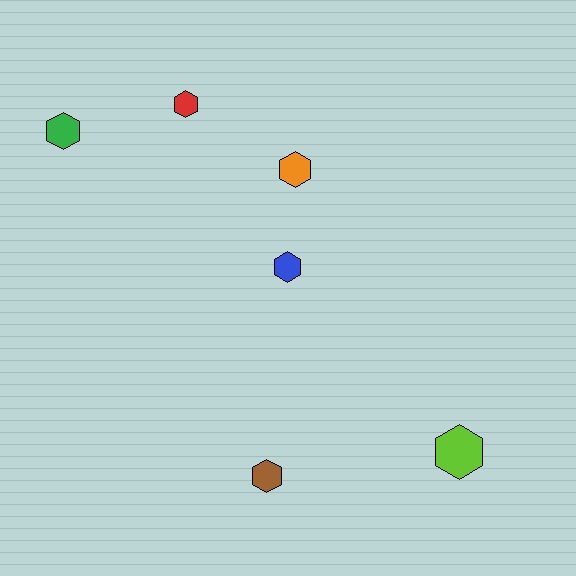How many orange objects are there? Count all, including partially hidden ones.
There is 1 orange object.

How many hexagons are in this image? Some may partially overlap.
There are 6 hexagons.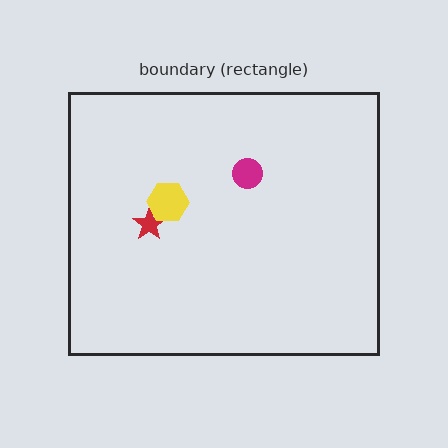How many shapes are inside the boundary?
3 inside, 0 outside.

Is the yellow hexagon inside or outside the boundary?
Inside.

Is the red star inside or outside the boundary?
Inside.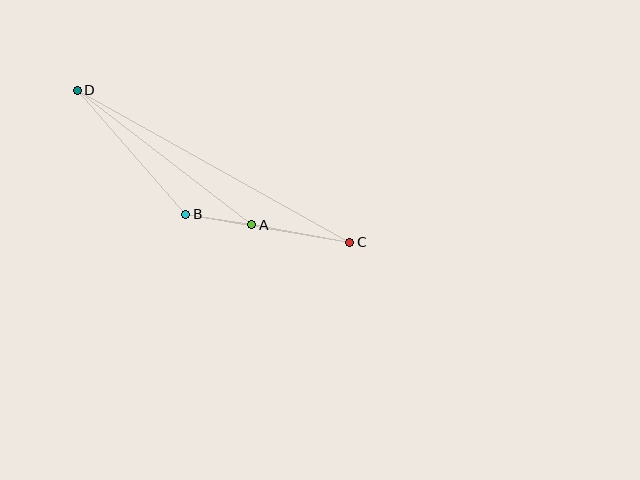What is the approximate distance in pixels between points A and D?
The distance between A and D is approximately 220 pixels.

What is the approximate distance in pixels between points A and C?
The distance between A and C is approximately 100 pixels.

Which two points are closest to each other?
Points A and B are closest to each other.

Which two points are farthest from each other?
Points C and D are farthest from each other.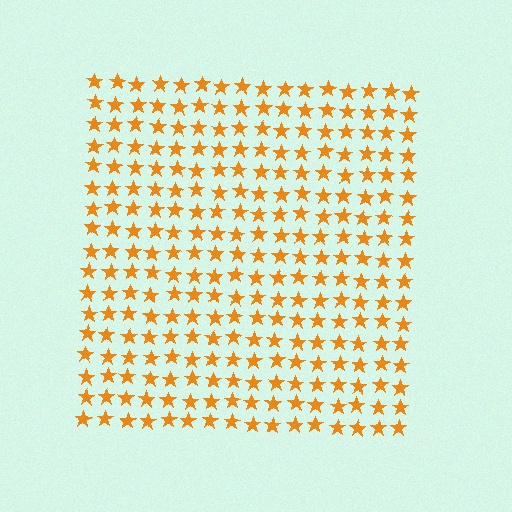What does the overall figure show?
The overall figure shows a square.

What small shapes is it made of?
It is made of small stars.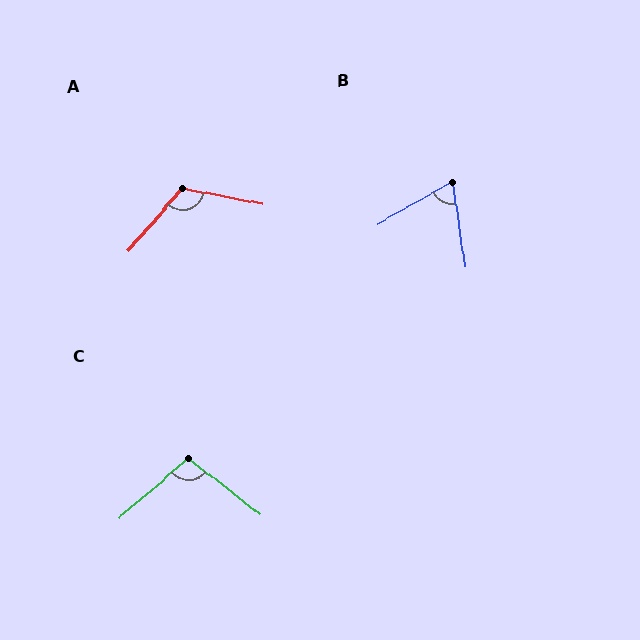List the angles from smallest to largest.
B (69°), C (101°), A (120°).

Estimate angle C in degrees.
Approximately 101 degrees.